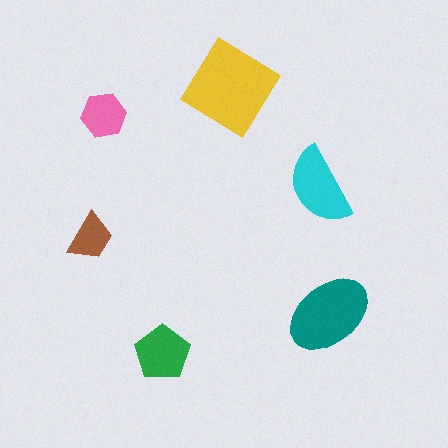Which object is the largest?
The yellow diamond.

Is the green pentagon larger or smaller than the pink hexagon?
Larger.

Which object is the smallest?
The brown trapezoid.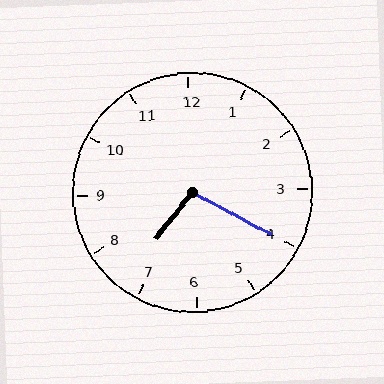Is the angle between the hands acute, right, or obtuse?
It is obtuse.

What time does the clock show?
7:20.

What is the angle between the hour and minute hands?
Approximately 100 degrees.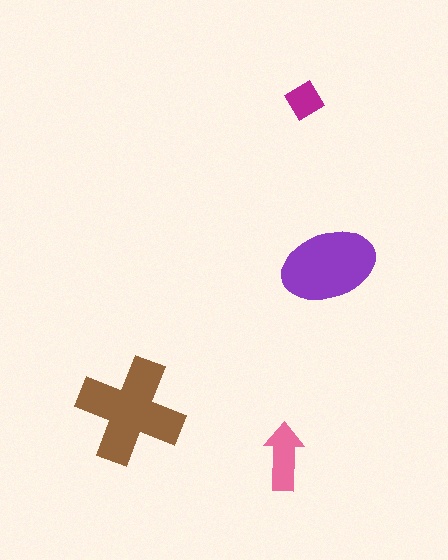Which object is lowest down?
The pink arrow is bottommost.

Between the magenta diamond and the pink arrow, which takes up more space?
The pink arrow.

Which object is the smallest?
The magenta diamond.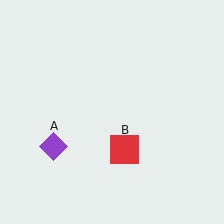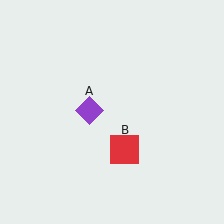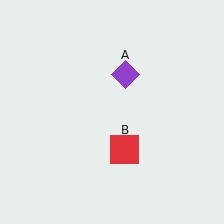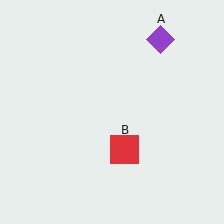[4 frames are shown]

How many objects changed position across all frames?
1 object changed position: purple diamond (object A).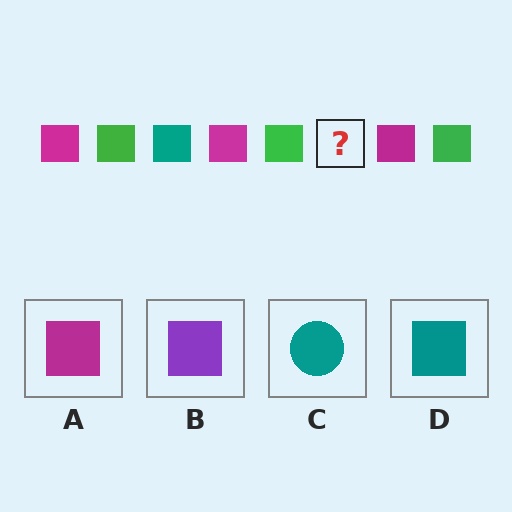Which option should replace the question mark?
Option D.